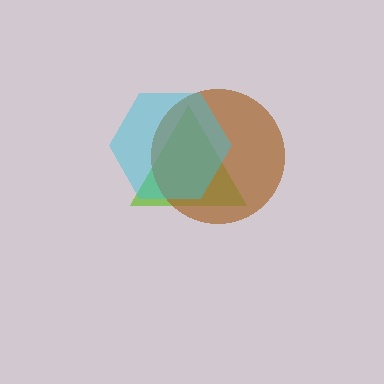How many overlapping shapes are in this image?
There are 3 overlapping shapes in the image.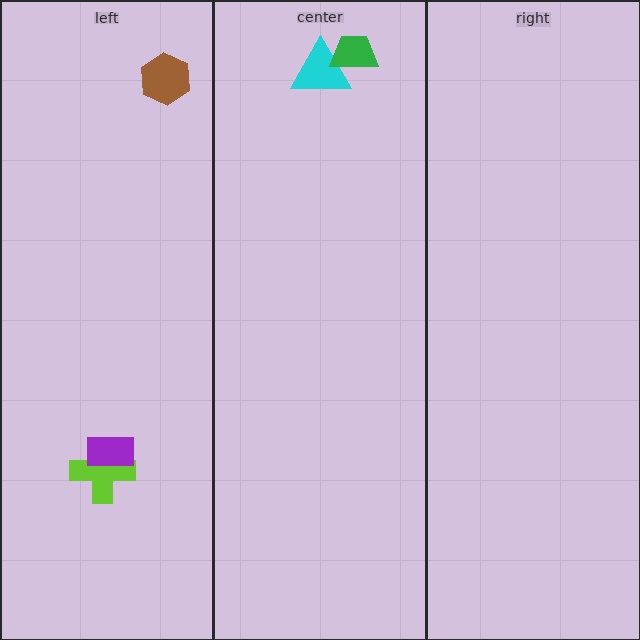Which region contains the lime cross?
The left region.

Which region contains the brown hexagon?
The left region.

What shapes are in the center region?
The cyan triangle, the green trapezoid.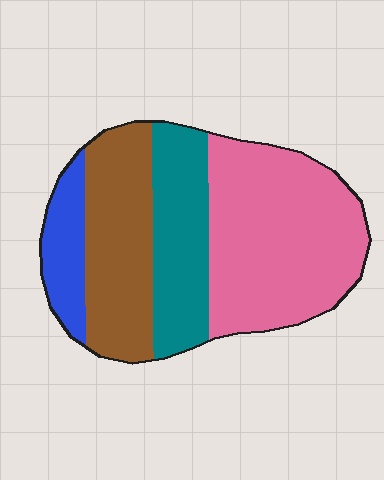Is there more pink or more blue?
Pink.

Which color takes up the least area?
Blue, at roughly 10%.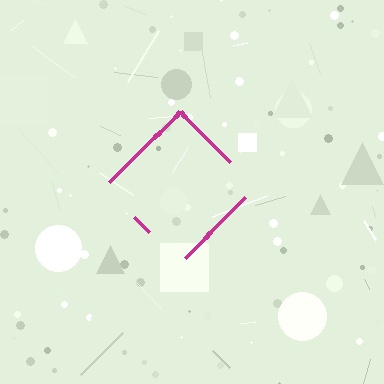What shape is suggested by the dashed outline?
The dashed outline suggests a diamond.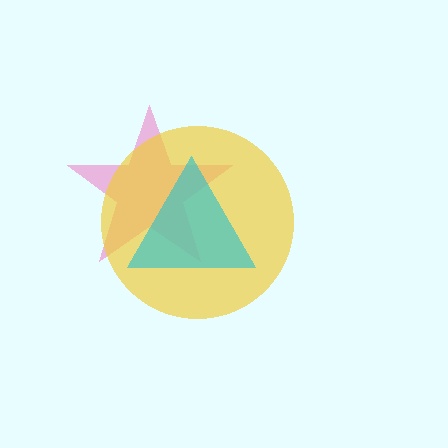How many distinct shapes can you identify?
There are 3 distinct shapes: a pink star, a yellow circle, a cyan triangle.